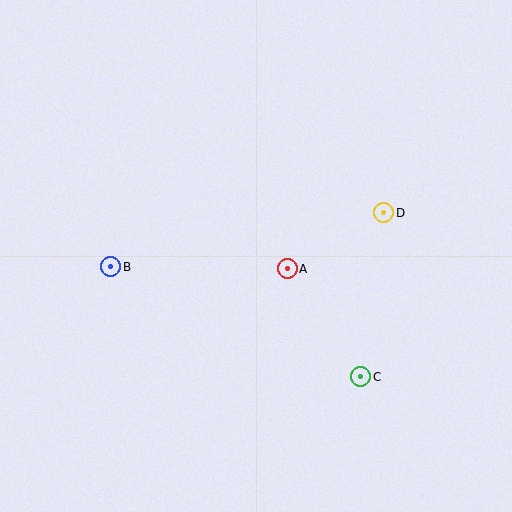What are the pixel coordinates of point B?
Point B is at (111, 267).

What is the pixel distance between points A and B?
The distance between A and B is 177 pixels.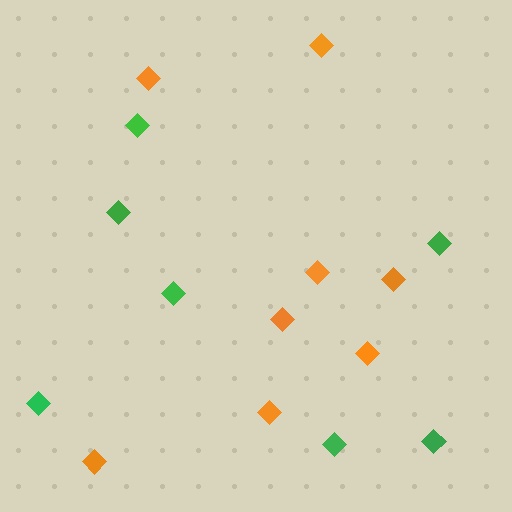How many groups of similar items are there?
There are 2 groups: one group of orange diamonds (8) and one group of green diamonds (7).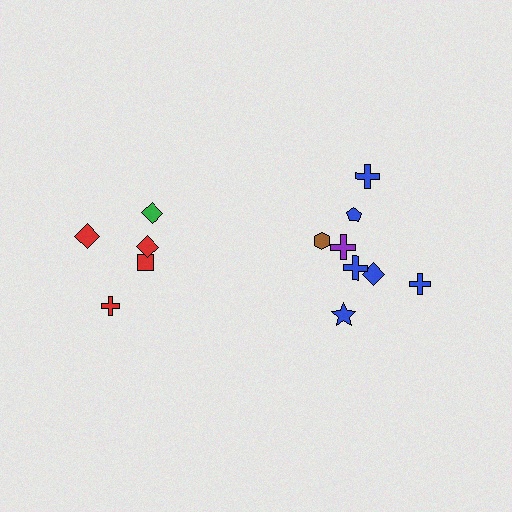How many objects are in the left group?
There are 5 objects.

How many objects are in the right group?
There are 8 objects.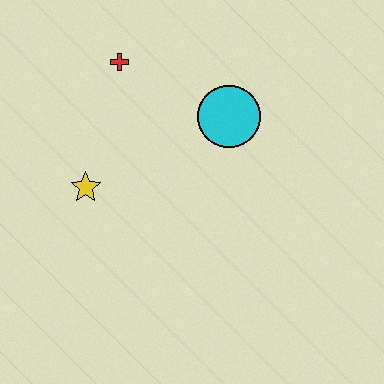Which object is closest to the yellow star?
The red cross is closest to the yellow star.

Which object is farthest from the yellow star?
The cyan circle is farthest from the yellow star.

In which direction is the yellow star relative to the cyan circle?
The yellow star is to the left of the cyan circle.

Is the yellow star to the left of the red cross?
Yes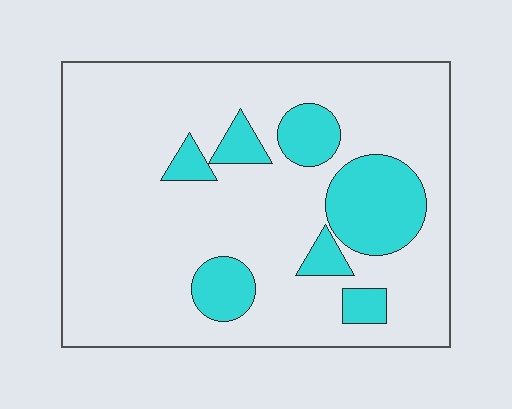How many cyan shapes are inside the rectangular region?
7.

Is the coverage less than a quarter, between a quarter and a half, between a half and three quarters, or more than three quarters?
Less than a quarter.